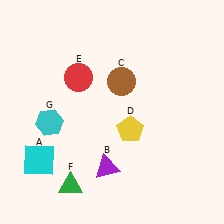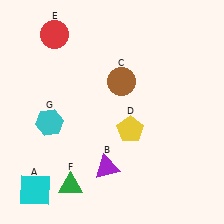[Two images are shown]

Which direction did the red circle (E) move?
The red circle (E) moved up.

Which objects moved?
The objects that moved are: the cyan square (A), the red circle (E).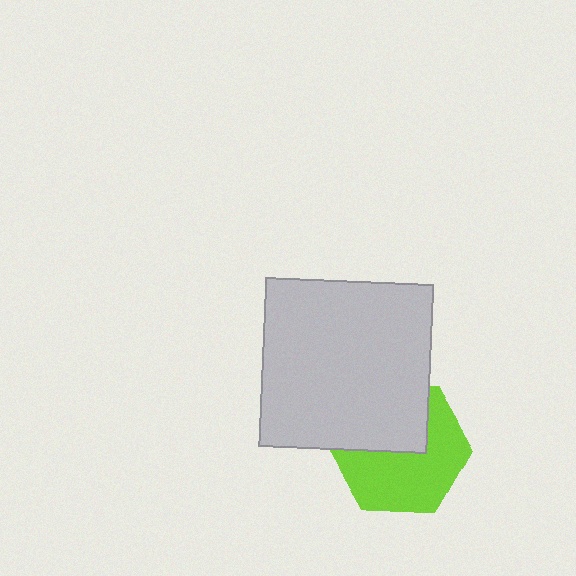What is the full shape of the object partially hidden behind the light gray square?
The partially hidden object is a lime hexagon.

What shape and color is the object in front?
The object in front is a light gray square.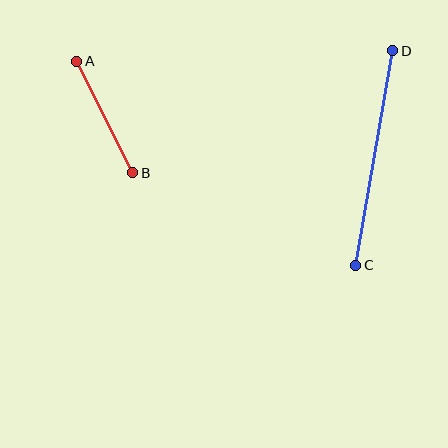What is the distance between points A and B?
The distance is approximately 125 pixels.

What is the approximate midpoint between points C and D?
The midpoint is at approximately (374, 158) pixels.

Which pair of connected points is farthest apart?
Points C and D are farthest apart.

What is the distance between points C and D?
The distance is approximately 218 pixels.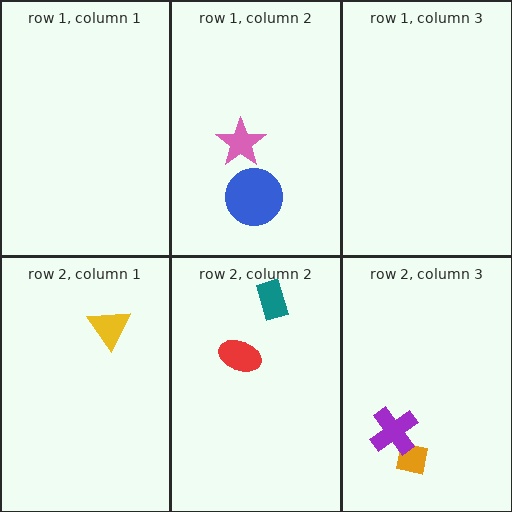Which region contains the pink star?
The row 1, column 2 region.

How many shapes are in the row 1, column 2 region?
2.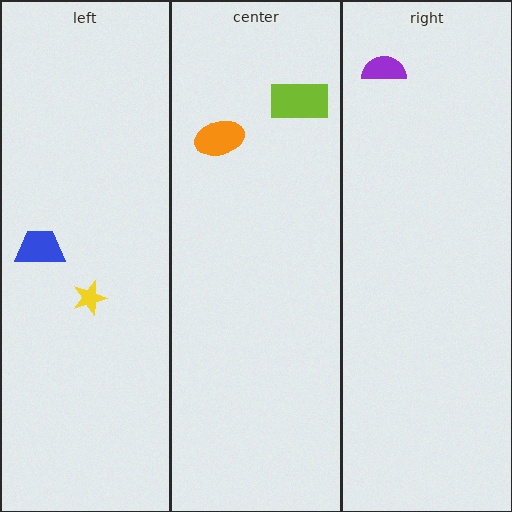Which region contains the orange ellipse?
The center region.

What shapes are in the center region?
The lime rectangle, the orange ellipse.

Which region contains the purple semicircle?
The right region.